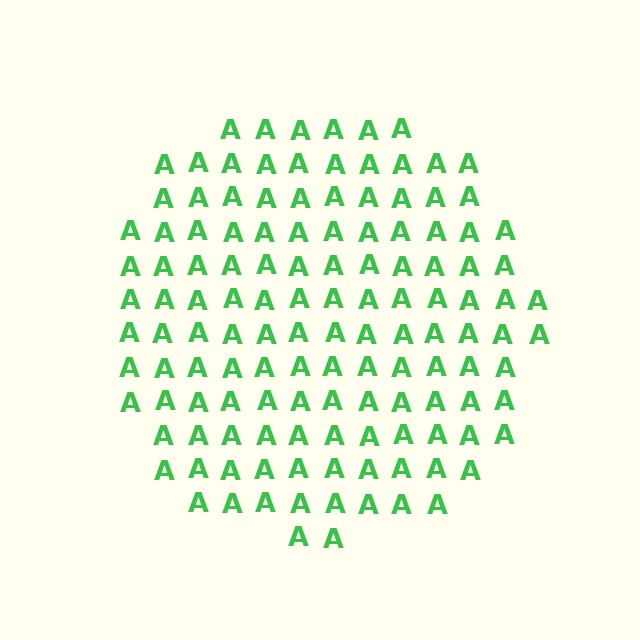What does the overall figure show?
The overall figure shows a circle.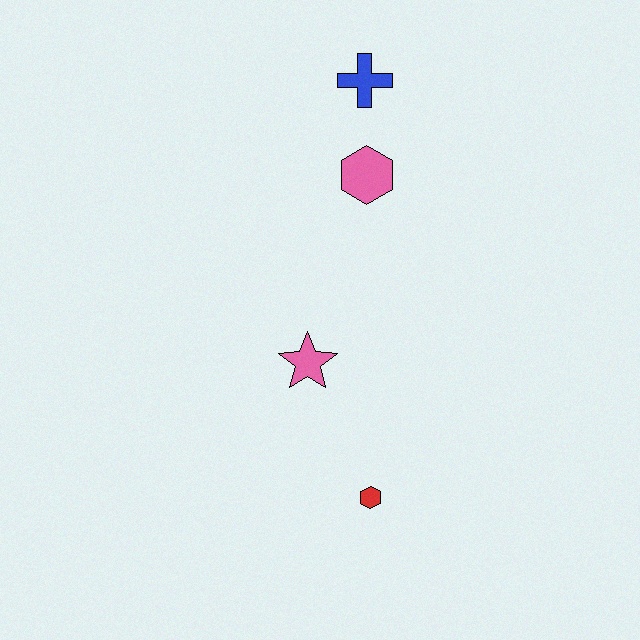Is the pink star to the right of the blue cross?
No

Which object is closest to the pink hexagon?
The blue cross is closest to the pink hexagon.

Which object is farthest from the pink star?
The blue cross is farthest from the pink star.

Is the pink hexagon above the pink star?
Yes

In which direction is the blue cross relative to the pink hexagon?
The blue cross is above the pink hexagon.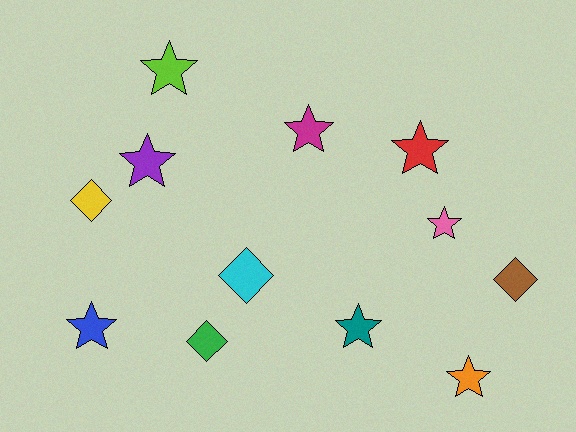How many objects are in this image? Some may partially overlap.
There are 12 objects.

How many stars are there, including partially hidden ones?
There are 8 stars.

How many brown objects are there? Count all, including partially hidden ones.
There is 1 brown object.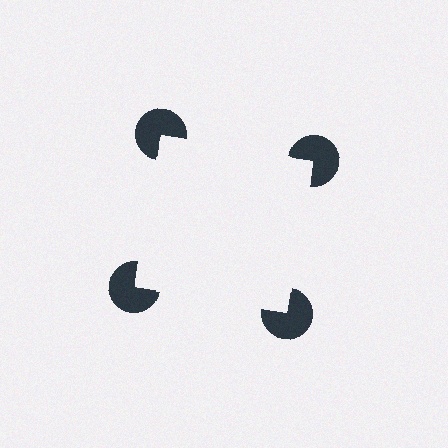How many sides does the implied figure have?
4 sides.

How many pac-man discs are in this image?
There are 4 — one at each vertex of the illusory square.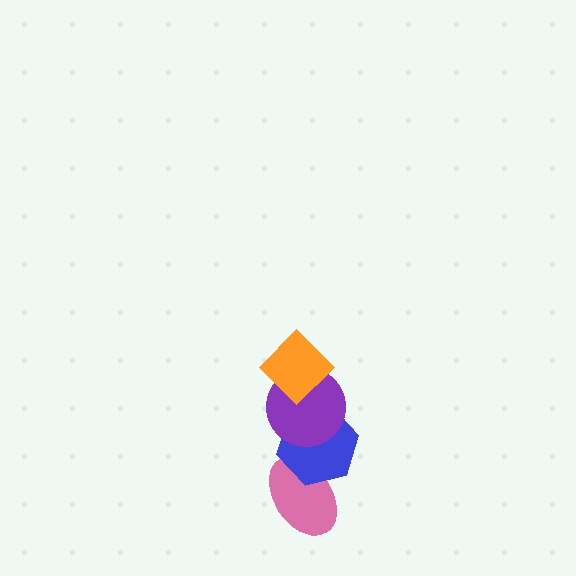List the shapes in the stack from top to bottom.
From top to bottom: the orange diamond, the purple circle, the blue hexagon, the pink ellipse.